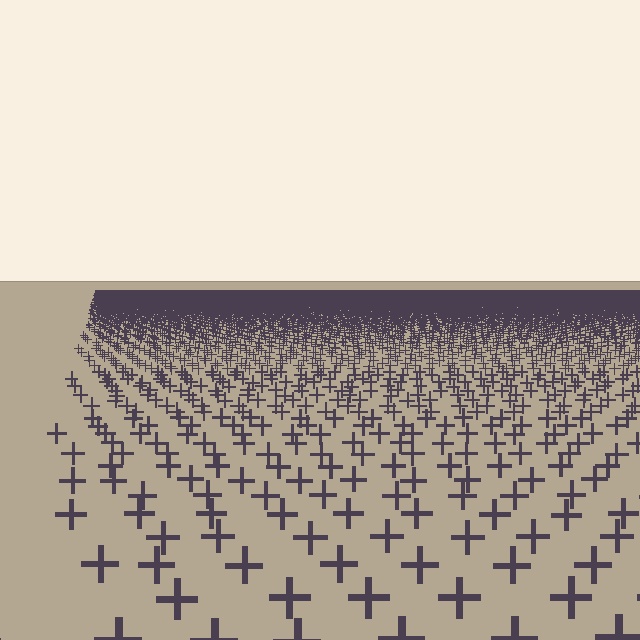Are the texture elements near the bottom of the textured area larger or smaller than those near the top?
Larger. Near the bottom, elements are closer to the viewer and appear at a bigger on-screen size.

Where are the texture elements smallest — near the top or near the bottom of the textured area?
Near the top.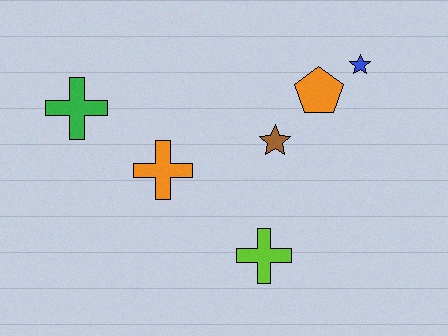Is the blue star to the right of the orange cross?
Yes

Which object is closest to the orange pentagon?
The blue star is closest to the orange pentagon.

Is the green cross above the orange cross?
Yes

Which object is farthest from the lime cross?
The green cross is farthest from the lime cross.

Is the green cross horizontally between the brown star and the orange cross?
No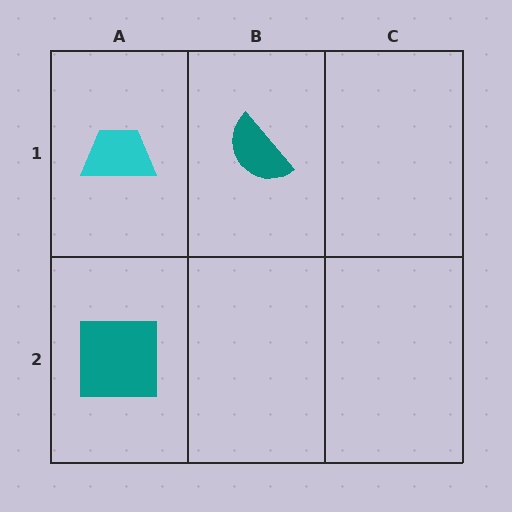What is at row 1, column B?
A teal semicircle.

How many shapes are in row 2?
1 shape.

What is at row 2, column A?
A teal square.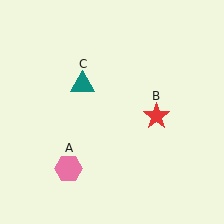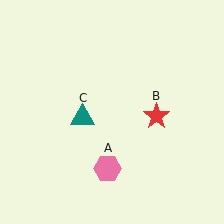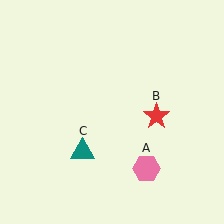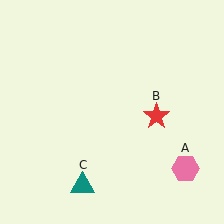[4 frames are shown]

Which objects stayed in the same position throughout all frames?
Red star (object B) remained stationary.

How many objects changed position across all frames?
2 objects changed position: pink hexagon (object A), teal triangle (object C).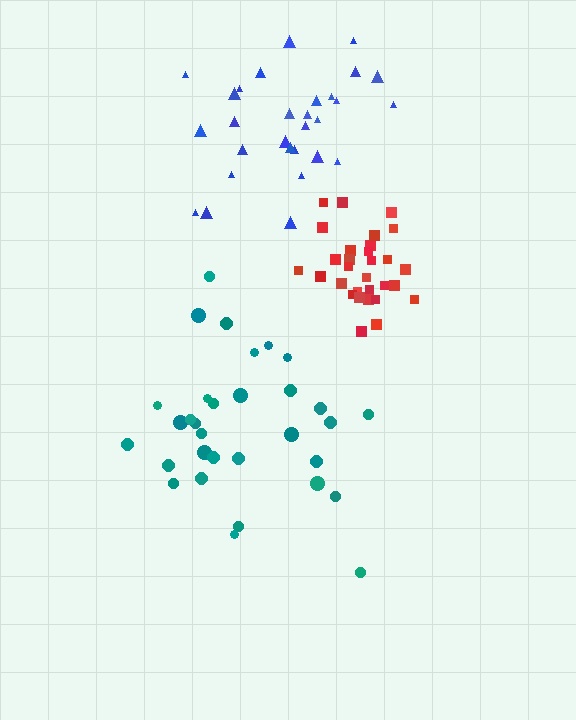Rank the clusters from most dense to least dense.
red, teal, blue.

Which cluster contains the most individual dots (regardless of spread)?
Teal (32).